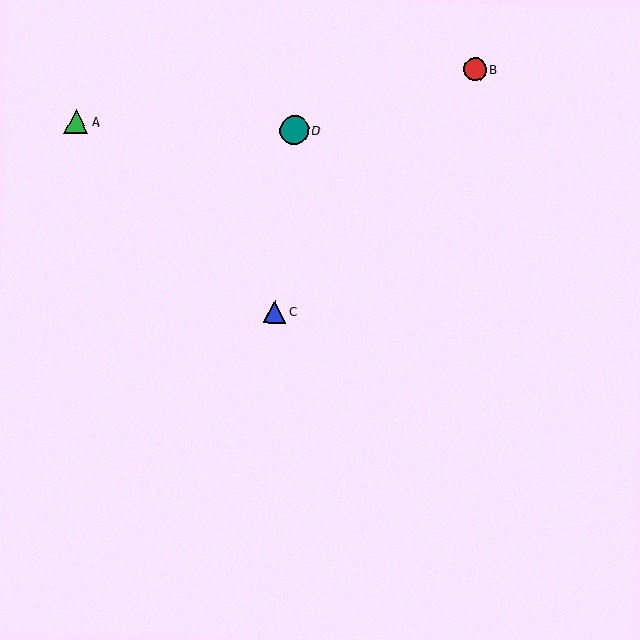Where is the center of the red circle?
The center of the red circle is at (475, 69).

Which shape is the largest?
The teal circle (labeled D) is the largest.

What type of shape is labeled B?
Shape B is a red circle.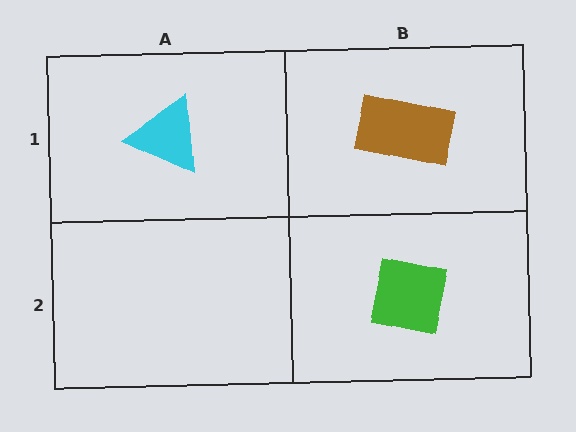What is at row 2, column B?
A green square.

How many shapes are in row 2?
1 shape.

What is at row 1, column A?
A cyan triangle.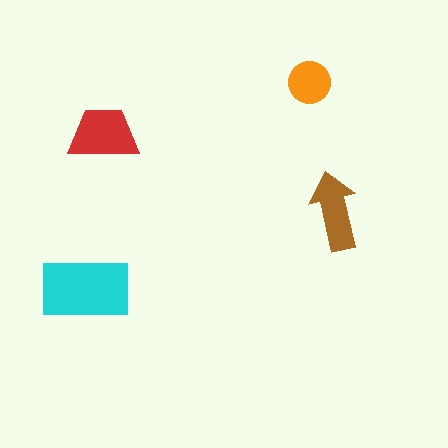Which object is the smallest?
The orange circle.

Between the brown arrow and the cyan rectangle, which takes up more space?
The cyan rectangle.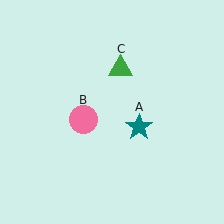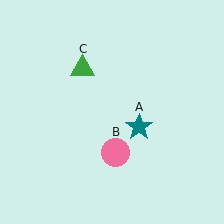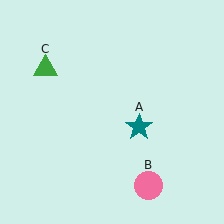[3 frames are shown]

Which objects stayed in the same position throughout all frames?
Teal star (object A) remained stationary.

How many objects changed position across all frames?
2 objects changed position: pink circle (object B), green triangle (object C).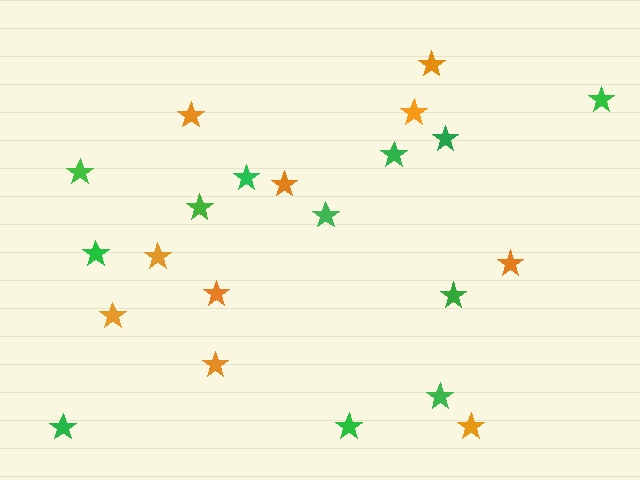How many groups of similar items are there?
There are 2 groups: one group of green stars (12) and one group of orange stars (10).